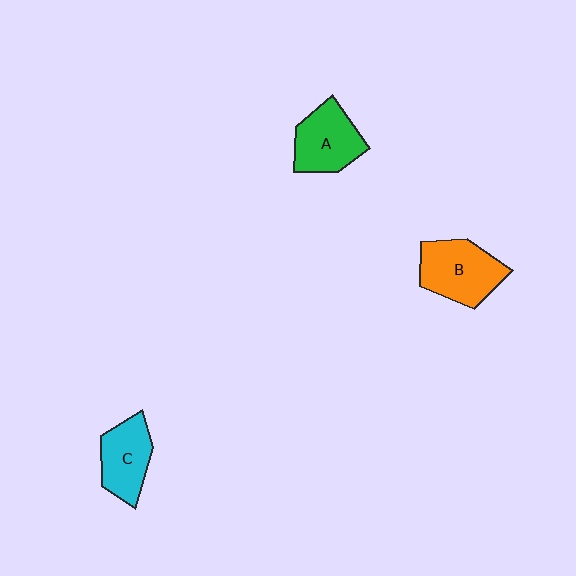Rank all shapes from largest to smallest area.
From largest to smallest: B (orange), A (green), C (cyan).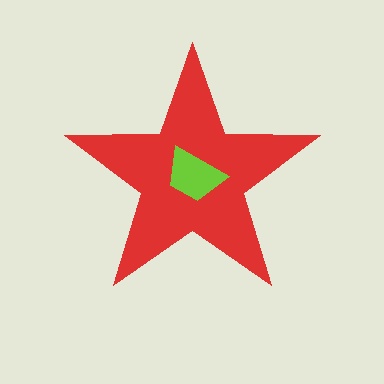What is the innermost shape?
The lime trapezoid.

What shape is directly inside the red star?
The lime trapezoid.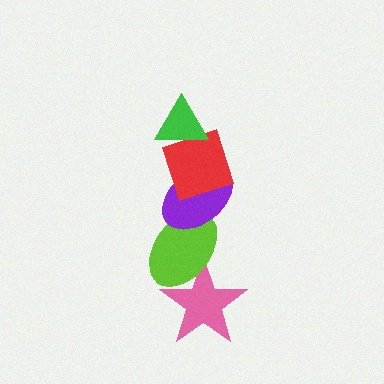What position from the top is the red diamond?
The red diamond is 2nd from the top.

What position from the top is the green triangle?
The green triangle is 1st from the top.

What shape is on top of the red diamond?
The green triangle is on top of the red diamond.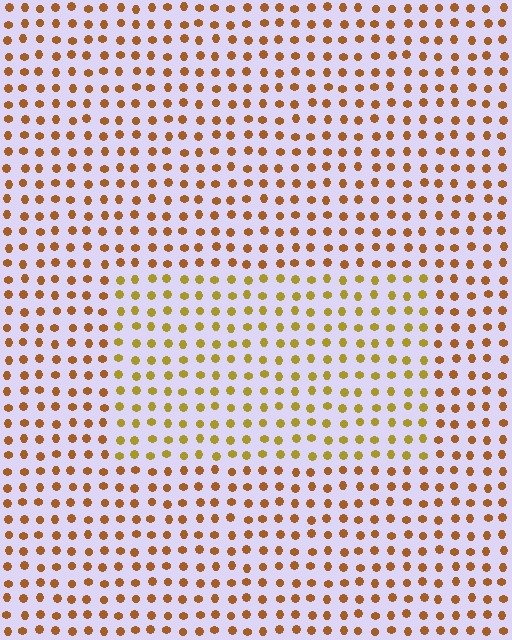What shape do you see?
I see a rectangle.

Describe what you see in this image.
The image is filled with small brown elements in a uniform arrangement. A rectangle-shaped region is visible where the elements are tinted to a slightly different hue, forming a subtle color boundary.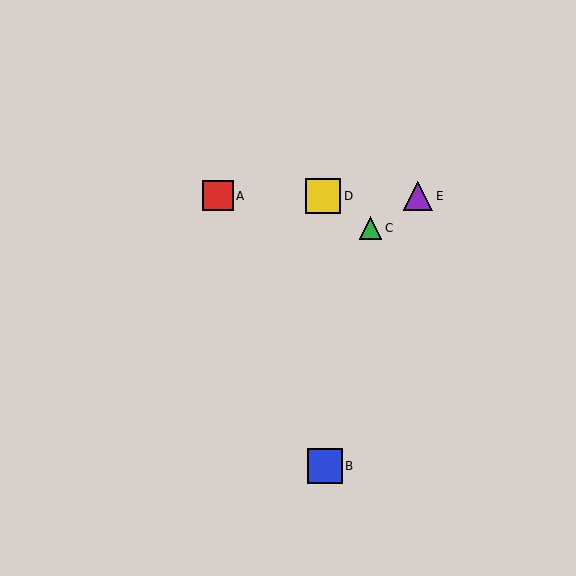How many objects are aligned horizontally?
3 objects (A, D, E) are aligned horizontally.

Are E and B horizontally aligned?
No, E is at y≈196 and B is at y≈466.